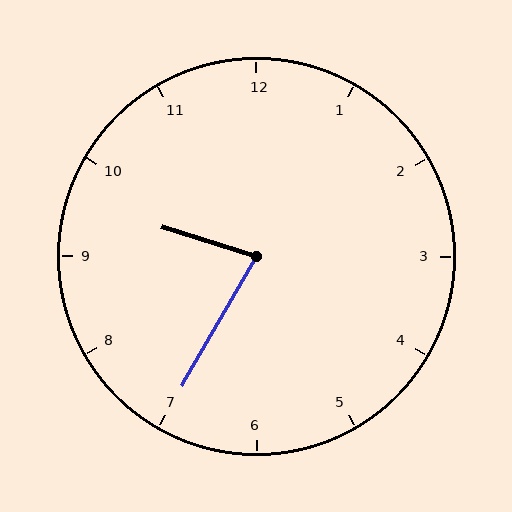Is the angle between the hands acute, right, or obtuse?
It is acute.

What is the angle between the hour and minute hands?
Approximately 78 degrees.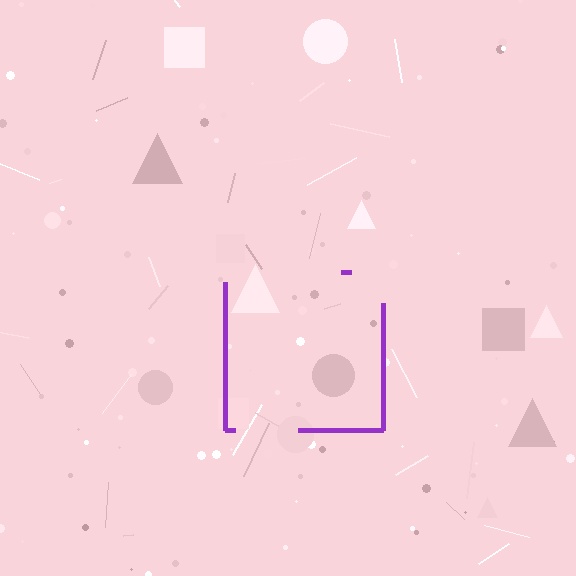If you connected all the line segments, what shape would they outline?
They would outline a square.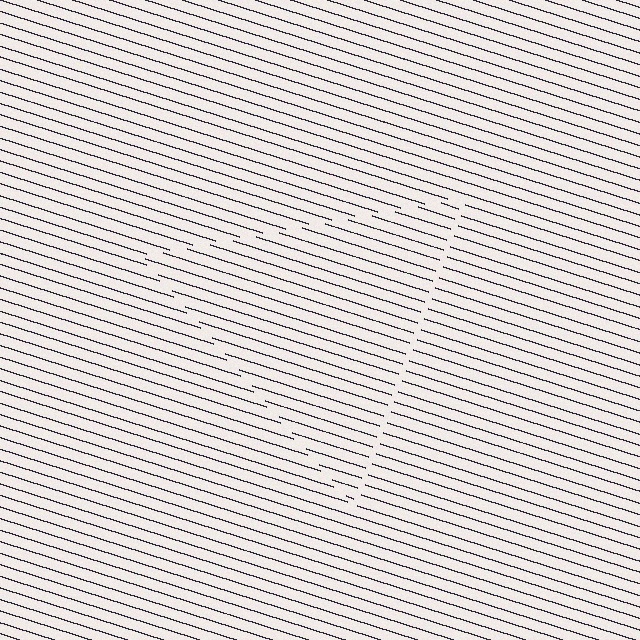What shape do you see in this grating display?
An illusory triangle. The interior of the shape contains the same grating, shifted by half a period — the contour is defined by the phase discontinuity where line-ends from the inner and outer gratings abut.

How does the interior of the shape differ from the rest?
The interior of the shape contains the same grating, shifted by half a period — the contour is defined by the phase discontinuity where line-ends from the inner and outer gratings abut.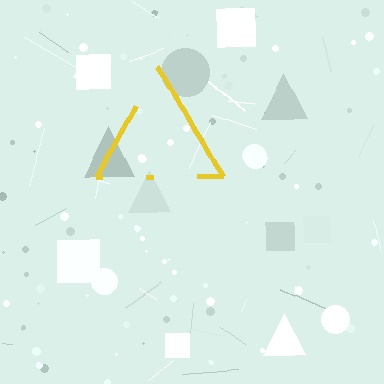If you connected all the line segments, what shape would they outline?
They would outline a triangle.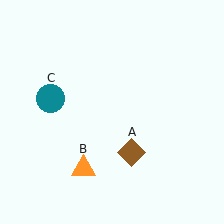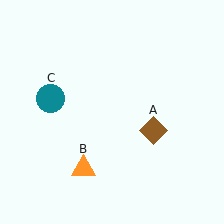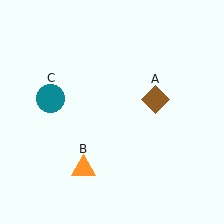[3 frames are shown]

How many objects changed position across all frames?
1 object changed position: brown diamond (object A).